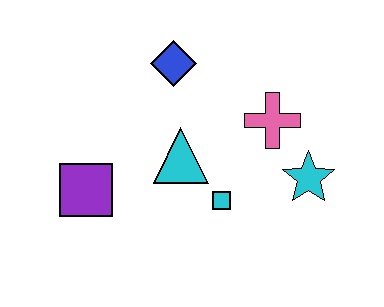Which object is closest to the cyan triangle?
The cyan square is closest to the cyan triangle.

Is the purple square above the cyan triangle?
No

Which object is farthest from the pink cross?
The purple square is farthest from the pink cross.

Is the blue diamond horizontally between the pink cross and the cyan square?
No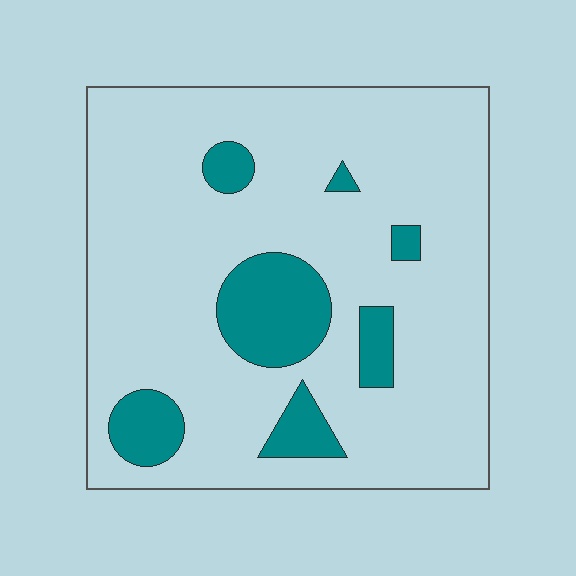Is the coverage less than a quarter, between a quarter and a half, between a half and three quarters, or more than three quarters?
Less than a quarter.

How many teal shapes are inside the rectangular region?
7.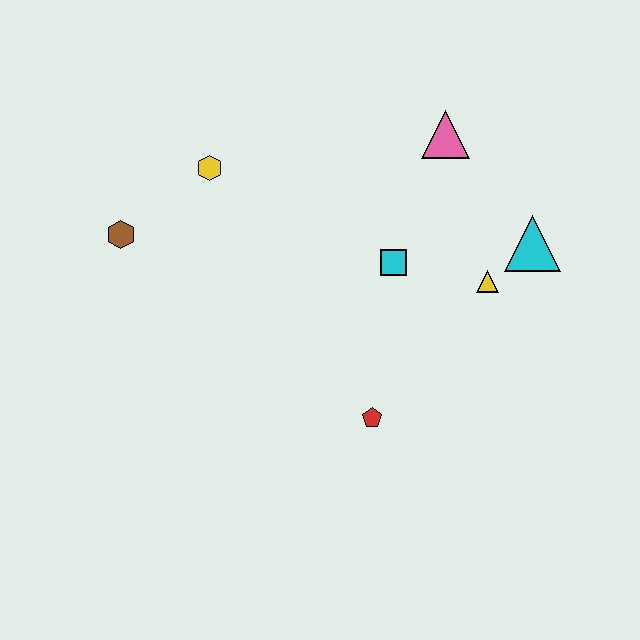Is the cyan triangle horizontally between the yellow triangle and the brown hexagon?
No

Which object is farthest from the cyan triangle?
The brown hexagon is farthest from the cyan triangle.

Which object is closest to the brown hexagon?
The yellow hexagon is closest to the brown hexagon.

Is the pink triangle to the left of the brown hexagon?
No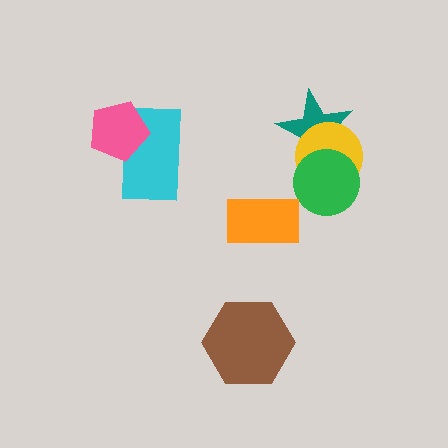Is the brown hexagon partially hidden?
No, no other shape covers it.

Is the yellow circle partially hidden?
Yes, it is partially covered by another shape.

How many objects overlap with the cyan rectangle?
1 object overlaps with the cyan rectangle.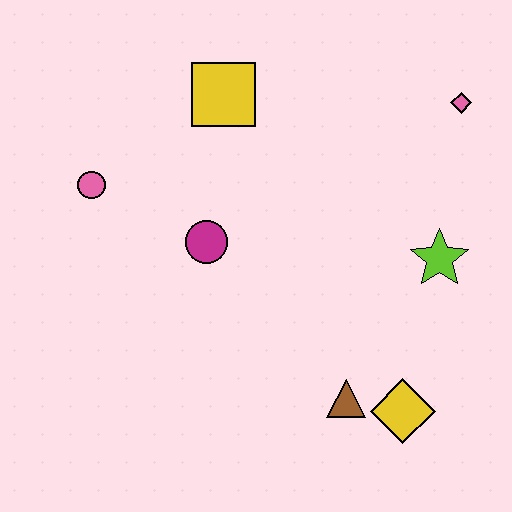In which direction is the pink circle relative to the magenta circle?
The pink circle is to the left of the magenta circle.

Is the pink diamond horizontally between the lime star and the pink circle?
No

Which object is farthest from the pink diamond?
The pink circle is farthest from the pink diamond.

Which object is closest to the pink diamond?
The lime star is closest to the pink diamond.